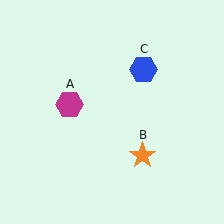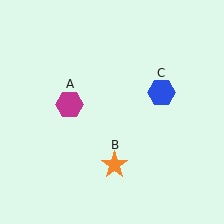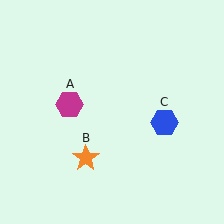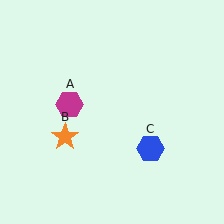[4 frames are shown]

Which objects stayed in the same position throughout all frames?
Magenta hexagon (object A) remained stationary.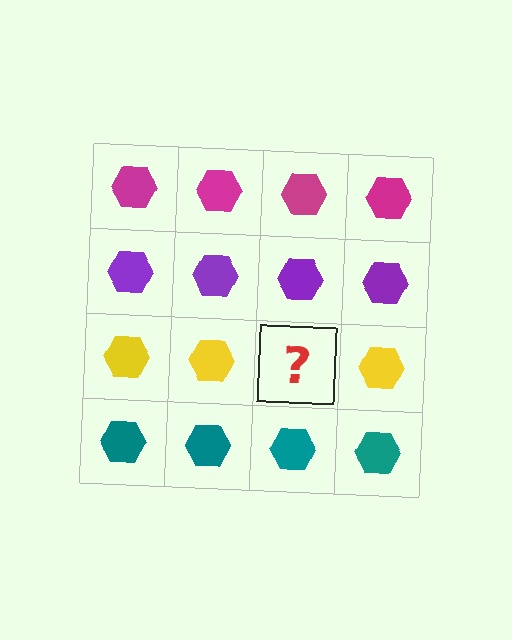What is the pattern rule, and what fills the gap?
The rule is that each row has a consistent color. The gap should be filled with a yellow hexagon.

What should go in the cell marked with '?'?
The missing cell should contain a yellow hexagon.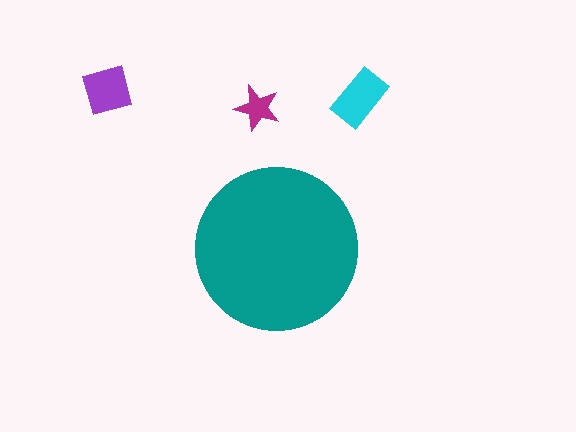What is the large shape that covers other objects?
A teal circle.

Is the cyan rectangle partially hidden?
No, the cyan rectangle is fully visible.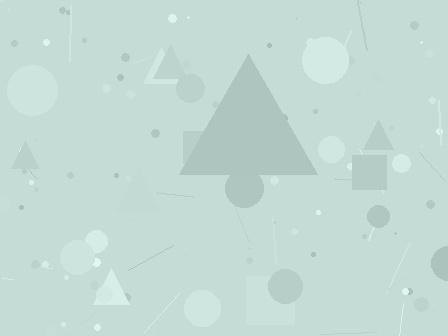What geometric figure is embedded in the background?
A triangle is embedded in the background.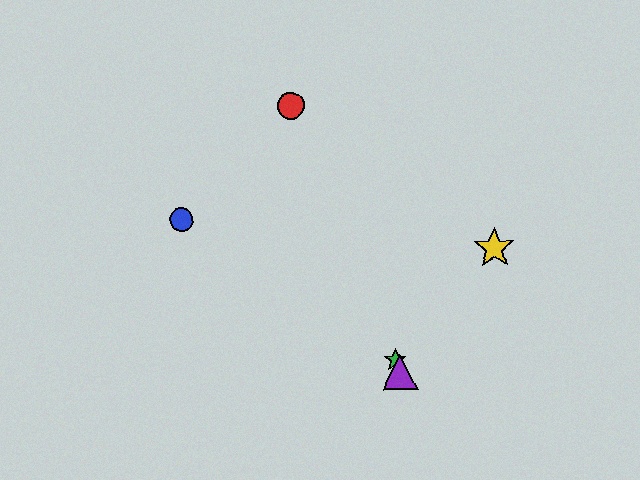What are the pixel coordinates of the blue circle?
The blue circle is at (181, 220).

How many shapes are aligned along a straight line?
3 shapes (the red circle, the green star, the purple triangle) are aligned along a straight line.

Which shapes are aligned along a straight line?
The red circle, the green star, the purple triangle are aligned along a straight line.